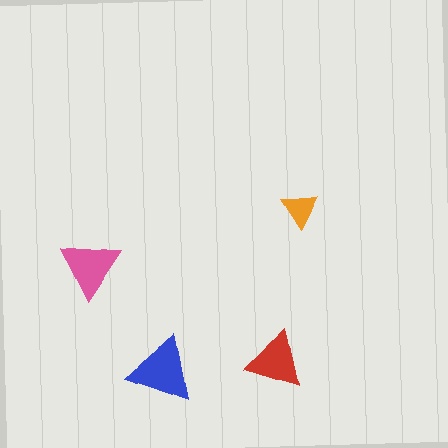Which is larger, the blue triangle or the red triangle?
The blue one.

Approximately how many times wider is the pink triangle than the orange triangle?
About 1.5 times wider.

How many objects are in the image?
There are 4 objects in the image.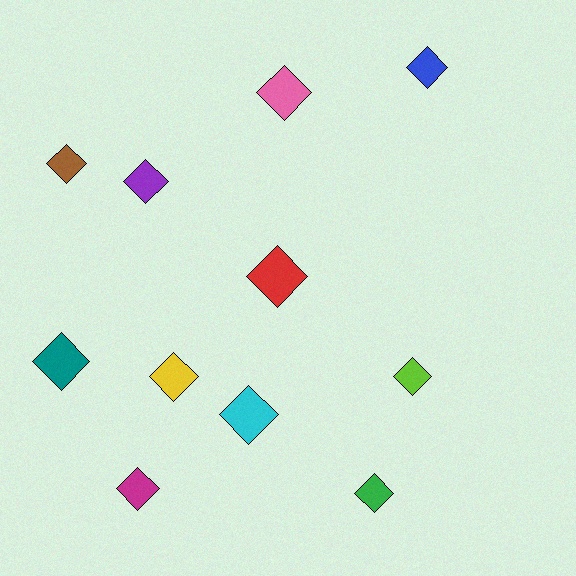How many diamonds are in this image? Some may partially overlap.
There are 11 diamonds.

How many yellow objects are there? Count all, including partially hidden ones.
There is 1 yellow object.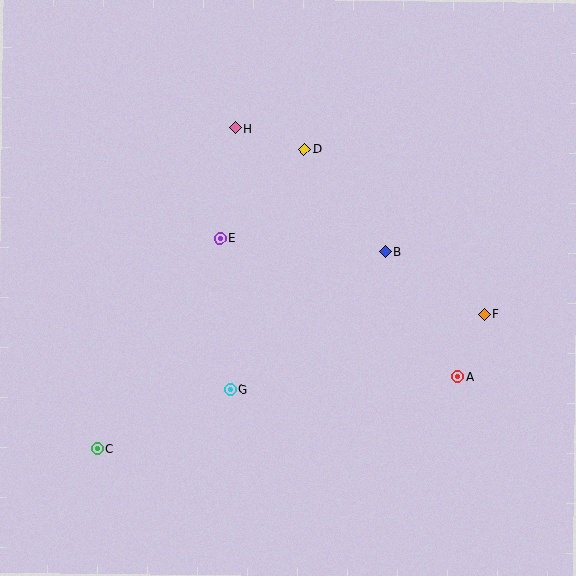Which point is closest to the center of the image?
Point E at (220, 238) is closest to the center.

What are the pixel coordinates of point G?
Point G is at (230, 389).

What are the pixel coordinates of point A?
Point A is at (458, 377).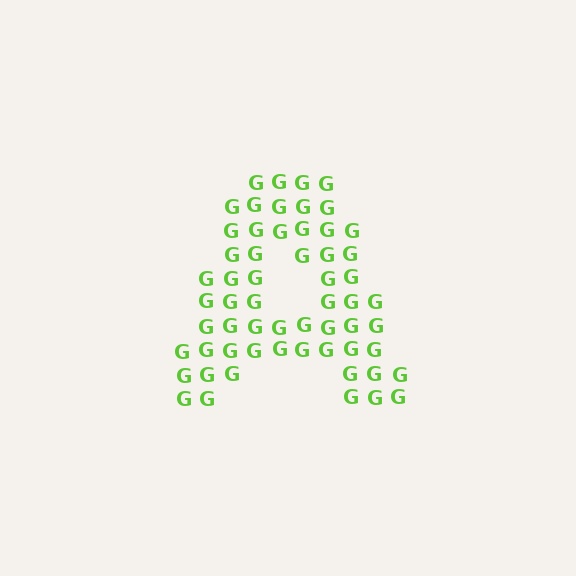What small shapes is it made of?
It is made of small letter G's.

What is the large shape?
The large shape is the letter A.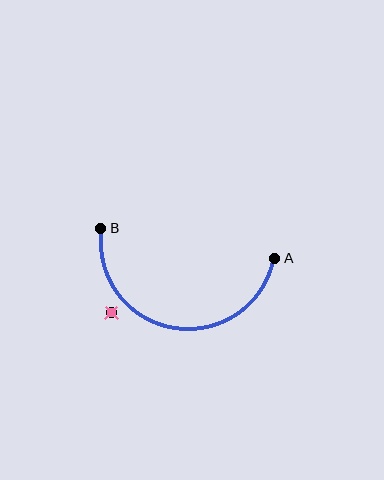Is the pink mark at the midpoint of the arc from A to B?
No — the pink mark does not lie on the arc at all. It sits slightly outside the curve.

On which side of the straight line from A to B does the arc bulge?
The arc bulges below the straight line connecting A and B.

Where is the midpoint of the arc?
The arc midpoint is the point on the curve farthest from the straight line joining A and B. It sits below that line.